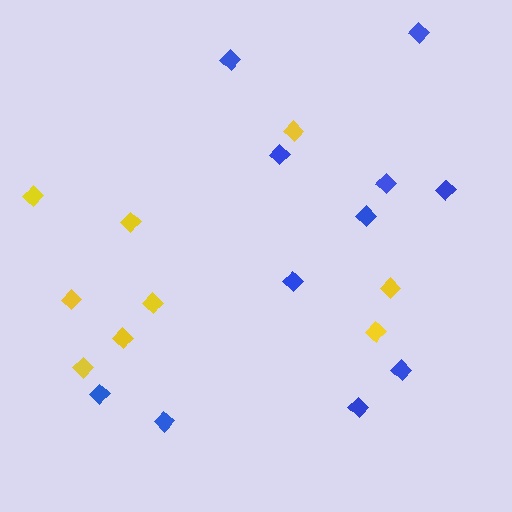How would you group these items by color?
There are 2 groups: one group of blue diamonds (11) and one group of yellow diamonds (9).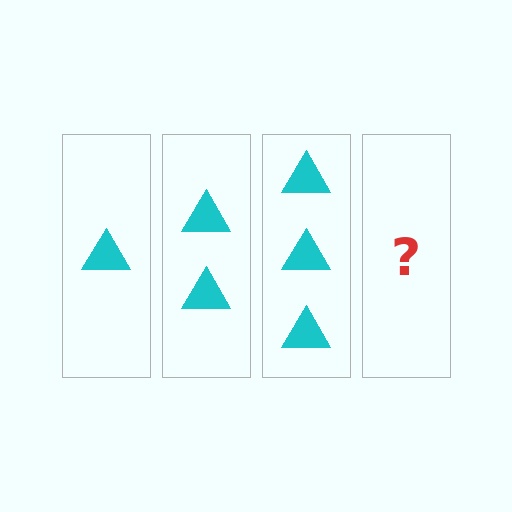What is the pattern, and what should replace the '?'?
The pattern is that each step adds one more triangle. The '?' should be 4 triangles.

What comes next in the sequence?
The next element should be 4 triangles.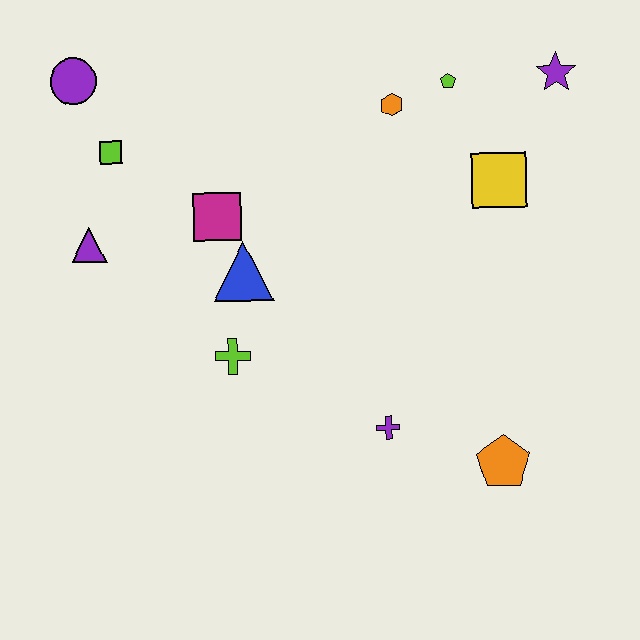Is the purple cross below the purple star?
Yes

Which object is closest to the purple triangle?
The lime square is closest to the purple triangle.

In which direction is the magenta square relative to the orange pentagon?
The magenta square is to the left of the orange pentagon.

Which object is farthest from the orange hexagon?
The orange pentagon is farthest from the orange hexagon.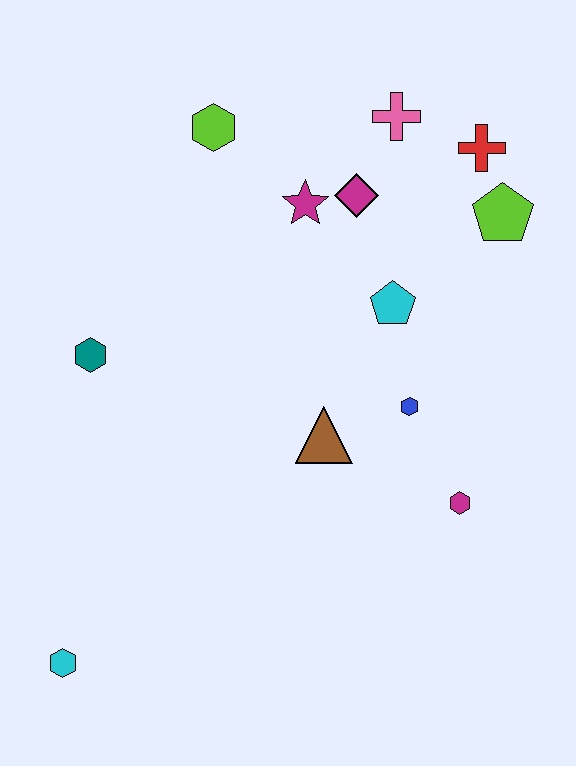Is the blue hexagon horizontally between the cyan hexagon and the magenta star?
No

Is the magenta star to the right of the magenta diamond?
No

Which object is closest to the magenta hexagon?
The blue hexagon is closest to the magenta hexagon.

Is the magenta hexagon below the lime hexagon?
Yes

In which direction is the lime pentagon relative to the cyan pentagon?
The lime pentagon is to the right of the cyan pentagon.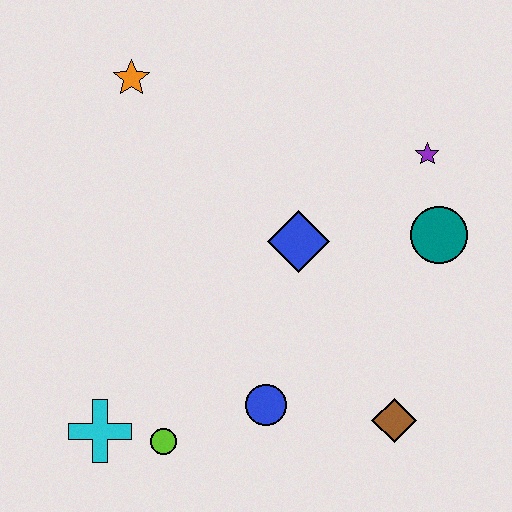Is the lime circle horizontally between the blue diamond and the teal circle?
No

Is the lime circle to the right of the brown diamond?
No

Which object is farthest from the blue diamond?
The cyan cross is farthest from the blue diamond.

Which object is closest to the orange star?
The blue diamond is closest to the orange star.